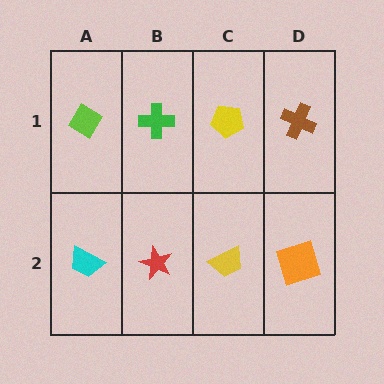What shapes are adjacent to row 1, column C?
A yellow trapezoid (row 2, column C), a green cross (row 1, column B), a brown cross (row 1, column D).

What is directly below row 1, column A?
A cyan trapezoid.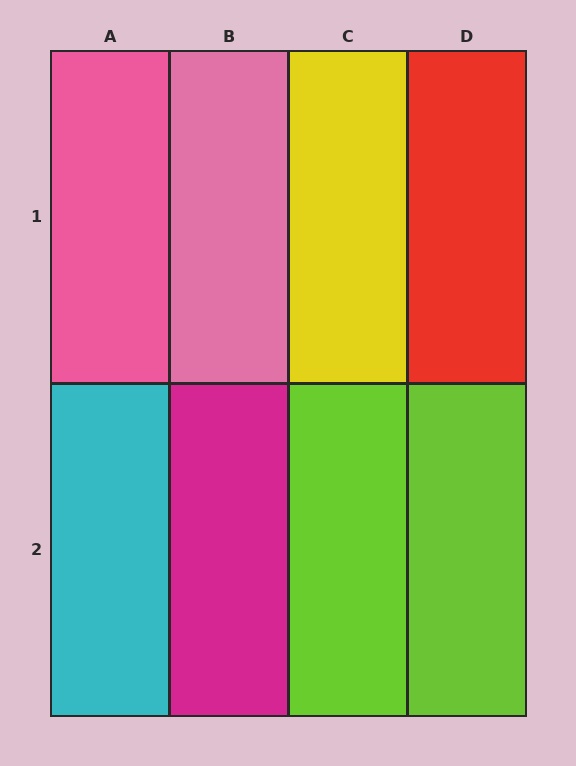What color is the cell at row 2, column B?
Magenta.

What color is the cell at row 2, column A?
Cyan.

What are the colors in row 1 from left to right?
Pink, pink, yellow, red.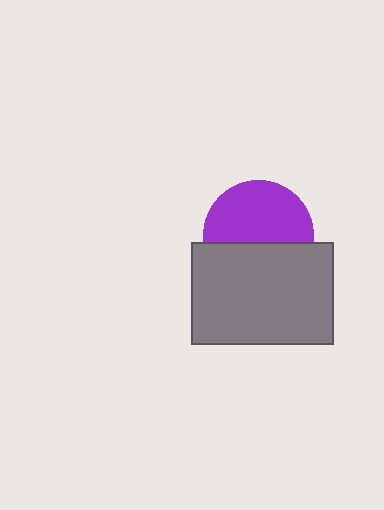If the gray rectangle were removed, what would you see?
You would see the complete purple circle.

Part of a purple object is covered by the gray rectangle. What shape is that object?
It is a circle.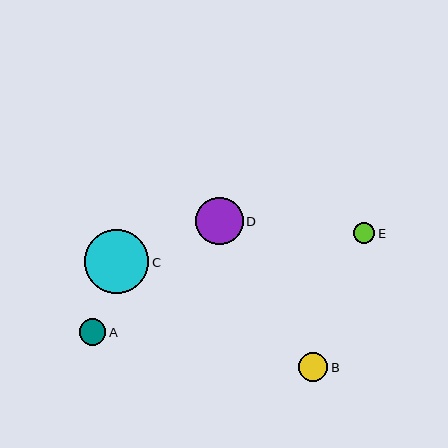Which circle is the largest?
Circle C is the largest with a size of approximately 64 pixels.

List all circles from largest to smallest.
From largest to smallest: C, D, B, A, E.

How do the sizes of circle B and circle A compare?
Circle B and circle A are approximately the same size.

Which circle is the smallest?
Circle E is the smallest with a size of approximately 21 pixels.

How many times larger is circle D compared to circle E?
Circle D is approximately 2.2 times the size of circle E.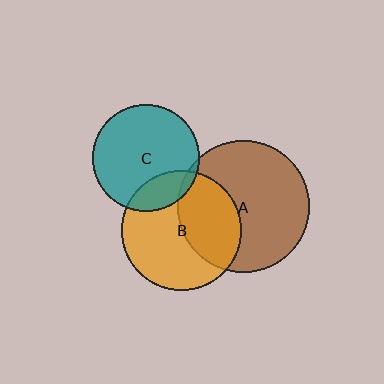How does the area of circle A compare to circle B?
Approximately 1.2 times.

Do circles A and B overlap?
Yes.